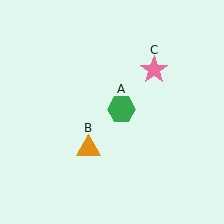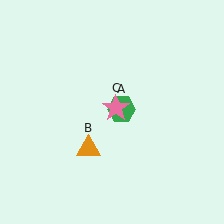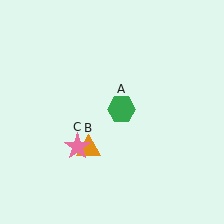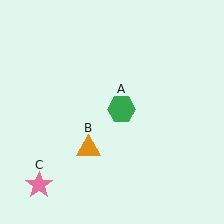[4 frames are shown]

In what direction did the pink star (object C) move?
The pink star (object C) moved down and to the left.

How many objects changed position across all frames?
1 object changed position: pink star (object C).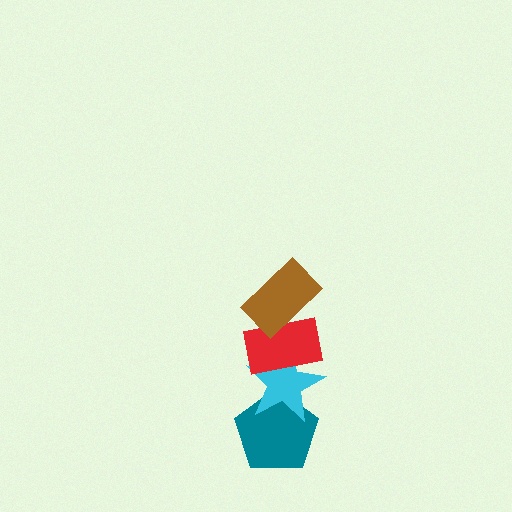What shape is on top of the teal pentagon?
The cyan star is on top of the teal pentagon.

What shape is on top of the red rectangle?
The brown rectangle is on top of the red rectangle.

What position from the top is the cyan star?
The cyan star is 3rd from the top.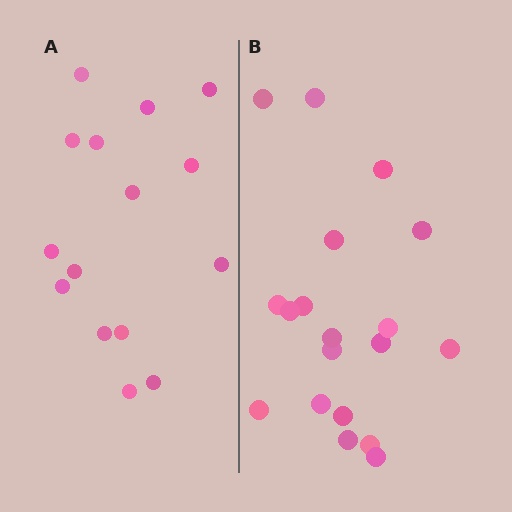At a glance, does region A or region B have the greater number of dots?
Region B (the right region) has more dots.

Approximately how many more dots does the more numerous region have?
Region B has about 4 more dots than region A.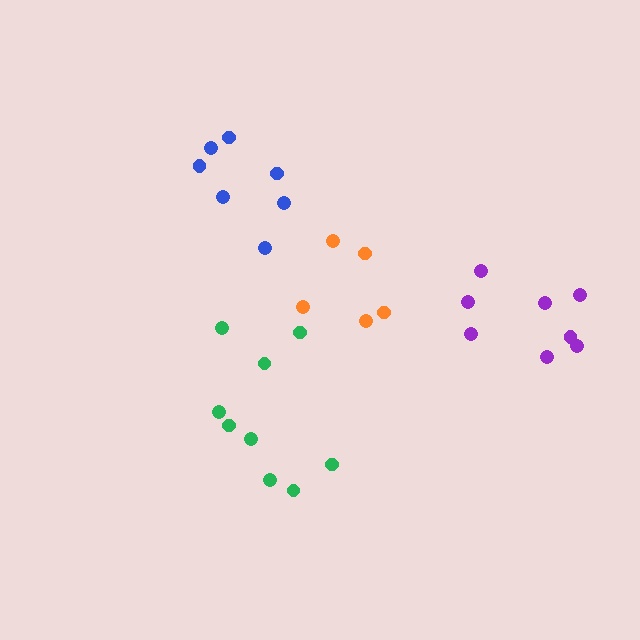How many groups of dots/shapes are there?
There are 4 groups.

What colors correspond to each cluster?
The clusters are colored: orange, purple, green, blue.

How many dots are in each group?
Group 1: 5 dots, Group 2: 8 dots, Group 3: 9 dots, Group 4: 7 dots (29 total).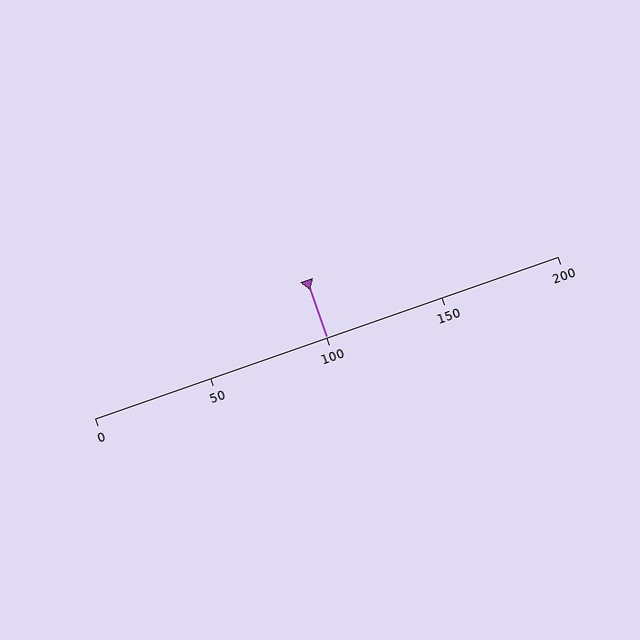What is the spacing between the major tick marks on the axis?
The major ticks are spaced 50 apart.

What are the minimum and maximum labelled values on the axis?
The axis runs from 0 to 200.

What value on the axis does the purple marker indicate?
The marker indicates approximately 100.